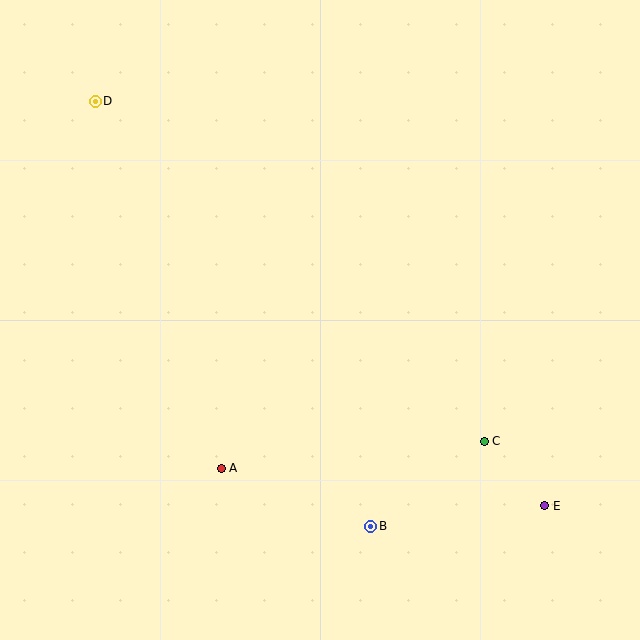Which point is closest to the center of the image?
Point A at (221, 468) is closest to the center.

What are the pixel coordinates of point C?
Point C is at (484, 441).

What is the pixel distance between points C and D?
The distance between C and D is 517 pixels.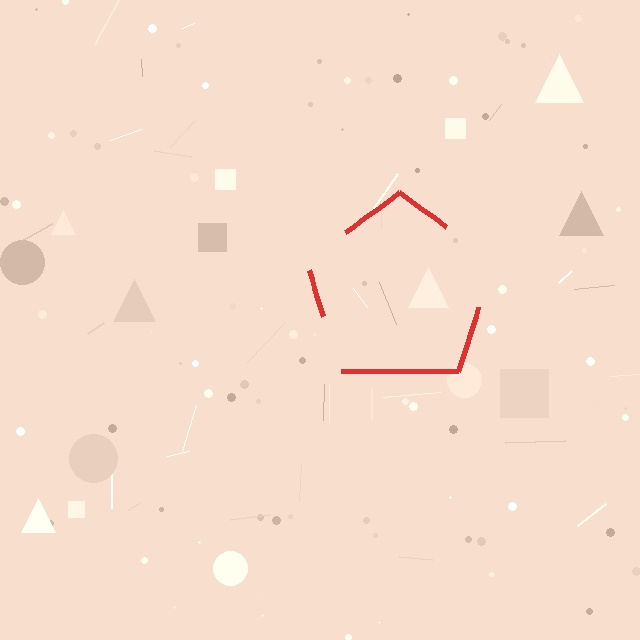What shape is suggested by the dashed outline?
The dashed outline suggests a pentagon.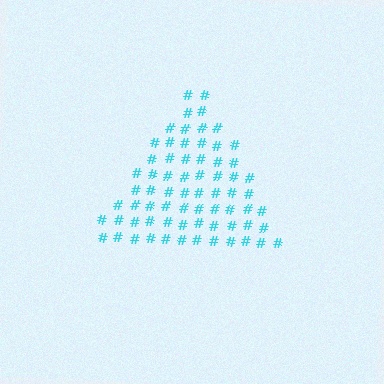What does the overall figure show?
The overall figure shows a triangle.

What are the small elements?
The small elements are hash symbols.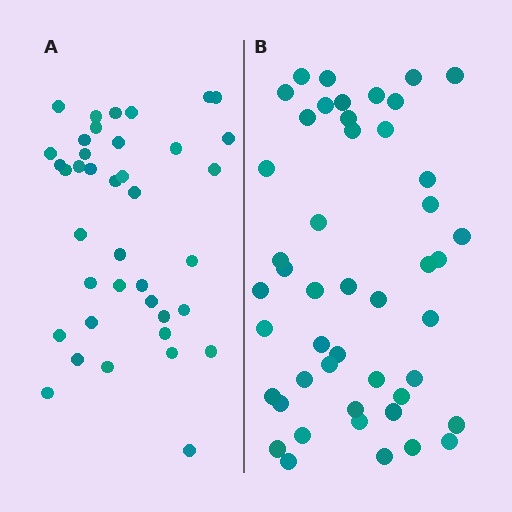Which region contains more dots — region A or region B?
Region B (the right region) has more dots.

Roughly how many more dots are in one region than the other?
Region B has roughly 8 or so more dots than region A.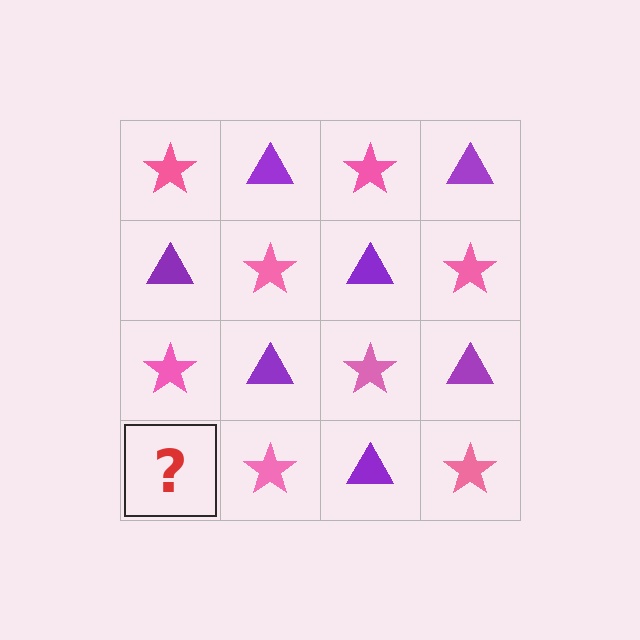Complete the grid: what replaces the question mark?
The question mark should be replaced with a purple triangle.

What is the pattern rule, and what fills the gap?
The rule is that it alternates pink star and purple triangle in a checkerboard pattern. The gap should be filled with a purple triangle.